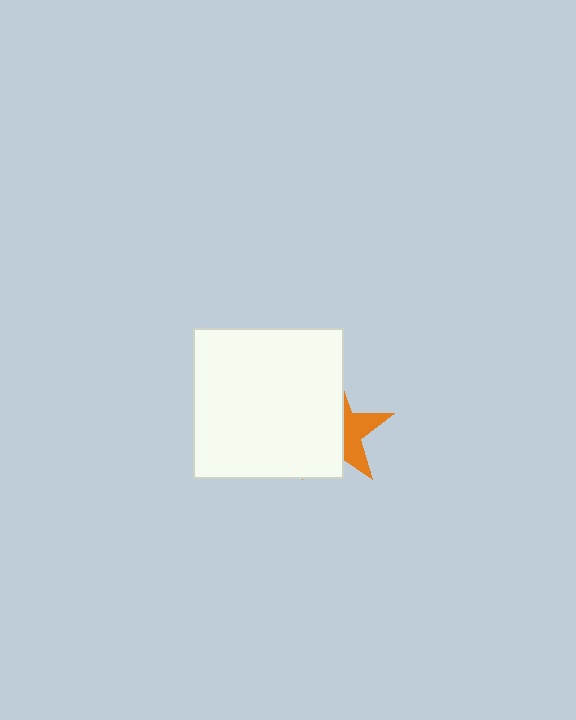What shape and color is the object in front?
The object in front is a white square.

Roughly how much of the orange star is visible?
A small part of it is visible (roughly 39%).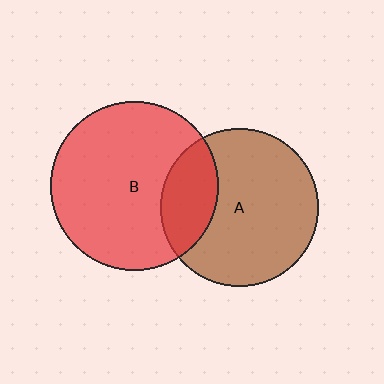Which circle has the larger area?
Circle B (red).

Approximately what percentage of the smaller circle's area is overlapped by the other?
Approximately 25%.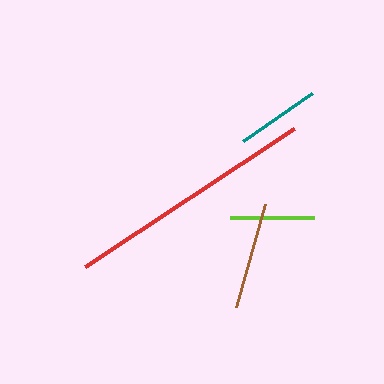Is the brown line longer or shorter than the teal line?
The brown line is longer than the teal line.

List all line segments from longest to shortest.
From longest to shortest: red, brown, lime, teal.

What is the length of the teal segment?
The teal segment is approximately 84 pixels long.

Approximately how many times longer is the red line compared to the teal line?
The red line is approximately 3.0 times the length of the teal line.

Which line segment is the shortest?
The teal line is the shortest at approximately 84 pixels.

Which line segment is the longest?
The red line is the longest at approximately 251 pixels.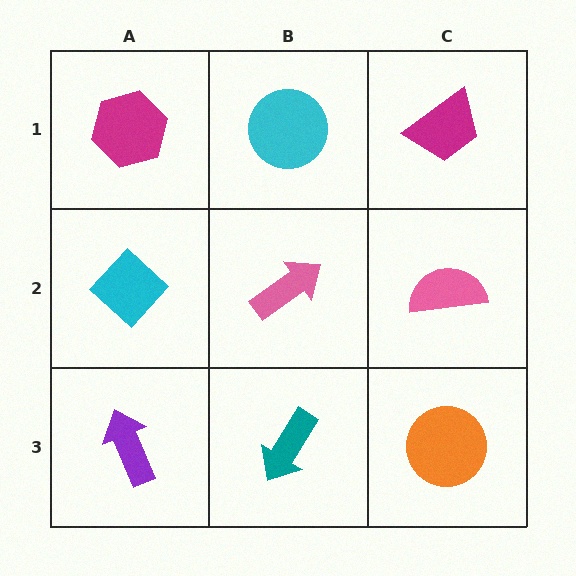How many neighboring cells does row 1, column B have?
3.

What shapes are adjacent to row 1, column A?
A cyan diamond (row 2, column A), a cyan circle (row 1, column B).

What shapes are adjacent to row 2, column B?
A cyan circle (row 1, column B), a teal arrow (row 3, column B), a cyan diamond (row 2, column A), a pink semicircle (row 2, column C).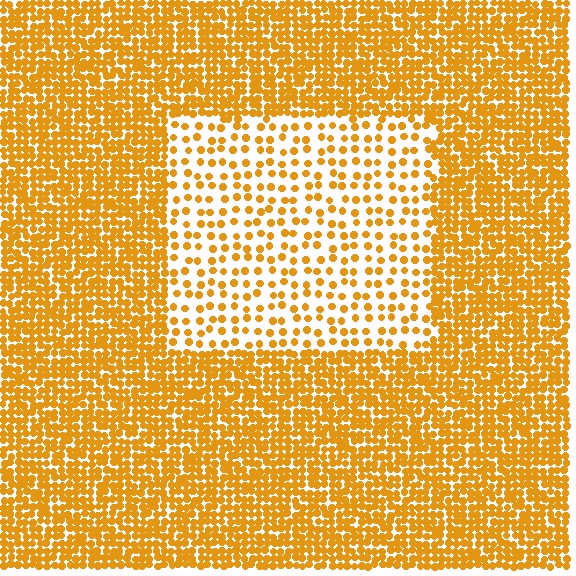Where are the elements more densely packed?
The elements are more densely packed outside the rectangle boundary.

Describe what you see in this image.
The image contains small orange elements arranged at two different densities. A rectangle-shaped region is visible where the elements are less densely packed than the surrounding area.